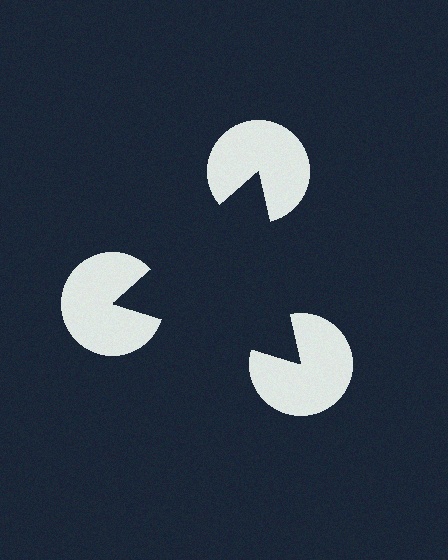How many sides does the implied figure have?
3 sides.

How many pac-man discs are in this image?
There are 3 — one at each vertex of the illusory triangle.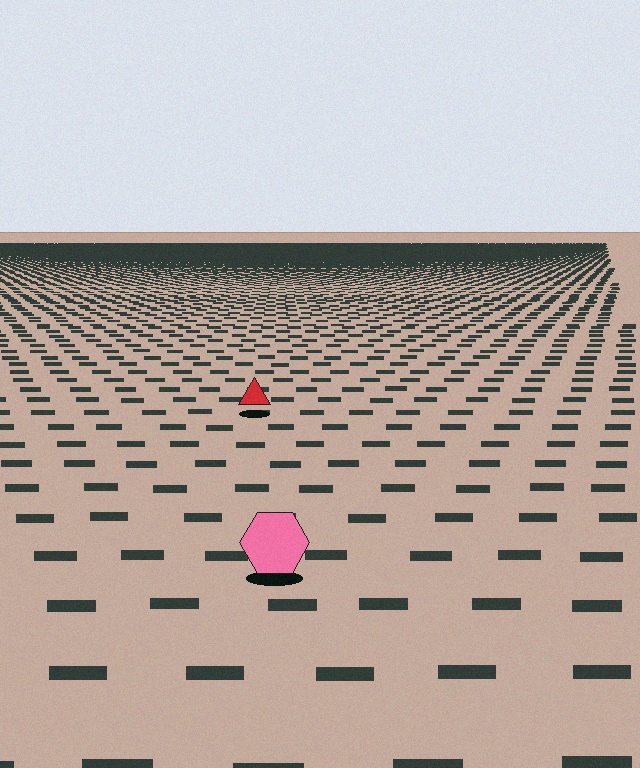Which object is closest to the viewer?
The pink hexagon is closest. The texture marks near it are larger and more spread out.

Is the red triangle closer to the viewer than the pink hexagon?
No. The pink hexagon is closer — you can tell from the texture gradient: the ground texture is coarser near it.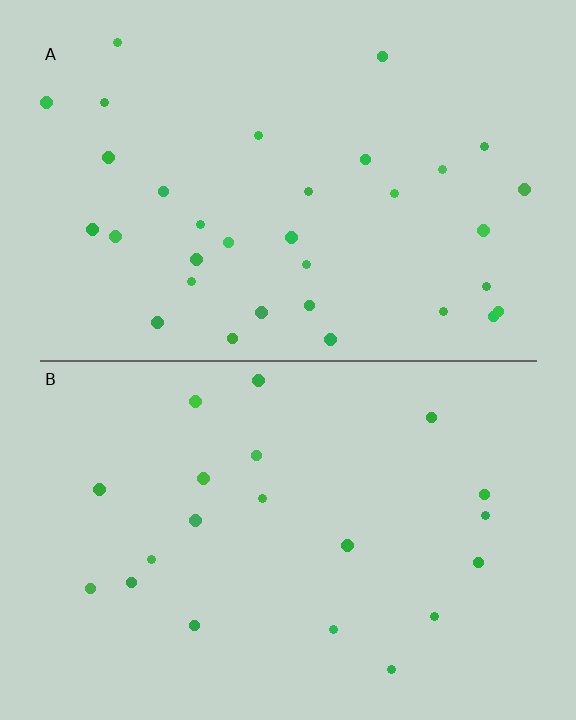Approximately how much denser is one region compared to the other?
Approximately 1.6× — region A over region B.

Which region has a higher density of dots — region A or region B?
A (the top).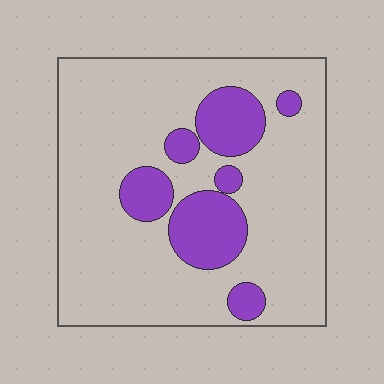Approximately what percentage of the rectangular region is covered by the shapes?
Approximately 20%.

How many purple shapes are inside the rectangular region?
7.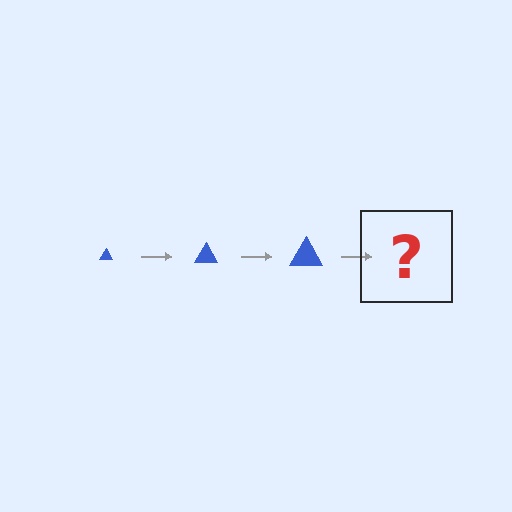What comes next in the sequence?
The next element should be a blue triangle, larger than the previous one.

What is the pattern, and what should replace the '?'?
The pattern is that the triangle gets progressively larger each step. The '?' should be a blue triangle, larger than the previous one.